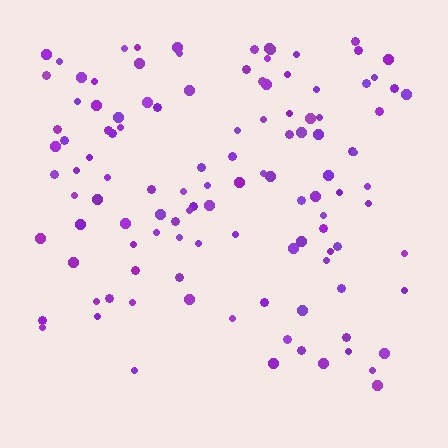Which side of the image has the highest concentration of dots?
The top.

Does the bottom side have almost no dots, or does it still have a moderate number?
Still a moderate number, just noticeably fewer than the top.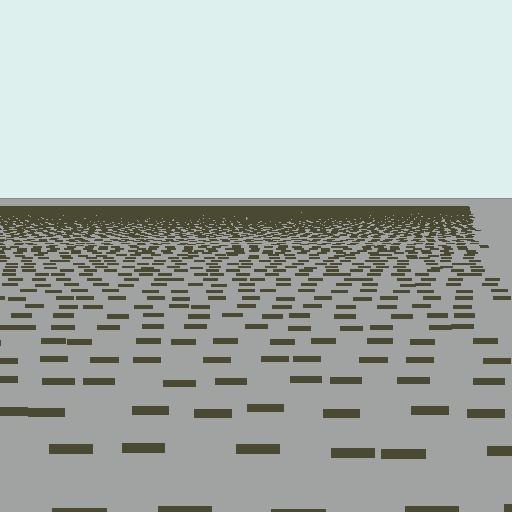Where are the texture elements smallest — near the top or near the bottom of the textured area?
Near the top.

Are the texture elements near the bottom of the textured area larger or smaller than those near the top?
Larger. Near the bottom, elements are closer to the viewer and appear at a bigger on-screen size.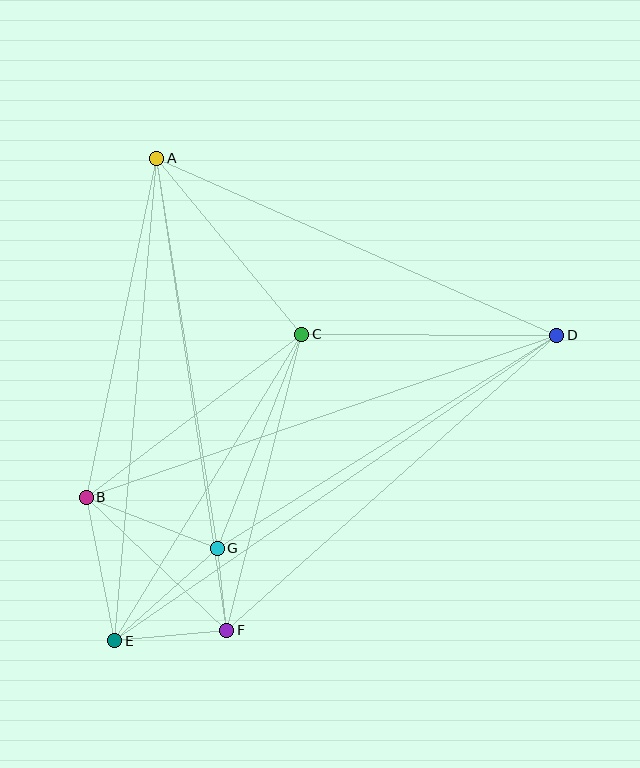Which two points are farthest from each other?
Points D and E are farthest from each other.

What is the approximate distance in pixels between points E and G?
The distance between E and G is approximately 138 pixels.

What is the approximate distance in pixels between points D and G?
The distance between D and G is approximately 401 pixels.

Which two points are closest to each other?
Points F and G are closest to each other.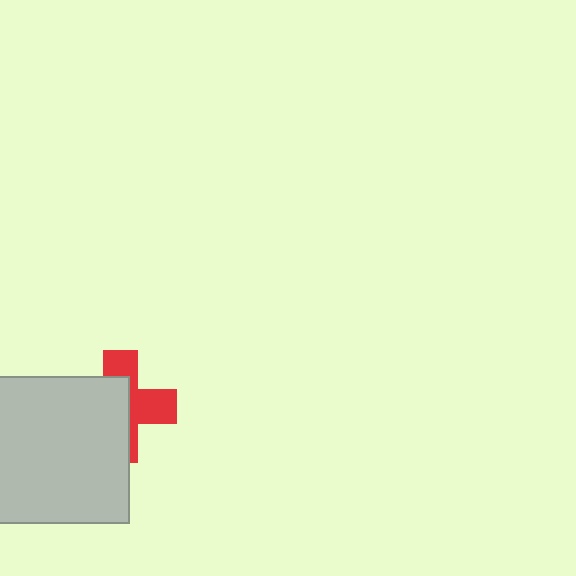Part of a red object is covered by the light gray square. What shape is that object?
It is a cross.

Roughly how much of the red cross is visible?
A small part of it is visible (roughly 45%).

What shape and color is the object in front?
The object in front is a light gray square.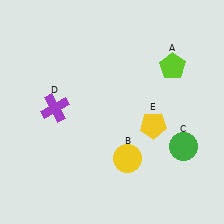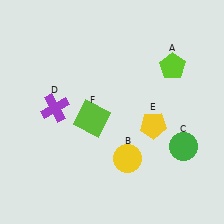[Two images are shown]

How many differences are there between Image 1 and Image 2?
There is 1 difference between the two images.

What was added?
A lime square (F) was added in Image 2.